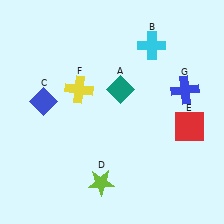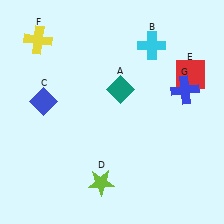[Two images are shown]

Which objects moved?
The objects that moved are: the red square (E), the yellow cross (F).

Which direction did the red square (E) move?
The red square (E) moved up.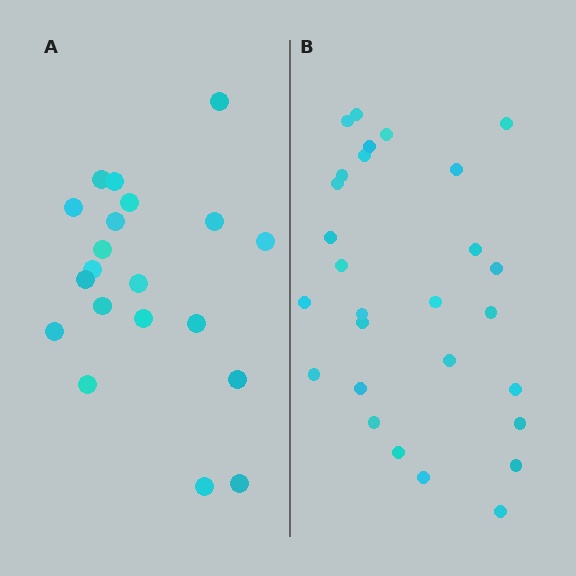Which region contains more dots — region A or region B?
Region B (the right region) has more dots.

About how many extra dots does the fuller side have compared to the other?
Region B has roughly 8 or so more dots than region A.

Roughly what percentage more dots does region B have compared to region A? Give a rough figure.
About 40% more.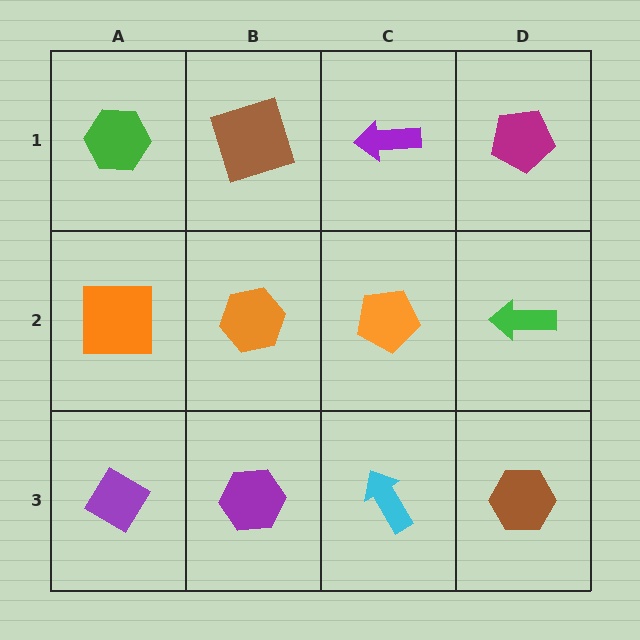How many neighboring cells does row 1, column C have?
3.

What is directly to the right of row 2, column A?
An orange hexagon.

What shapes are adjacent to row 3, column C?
An orange pentagon (row 2, column C), a purple hexagon (row 3, column B), a brown hexagon (row 3, column D).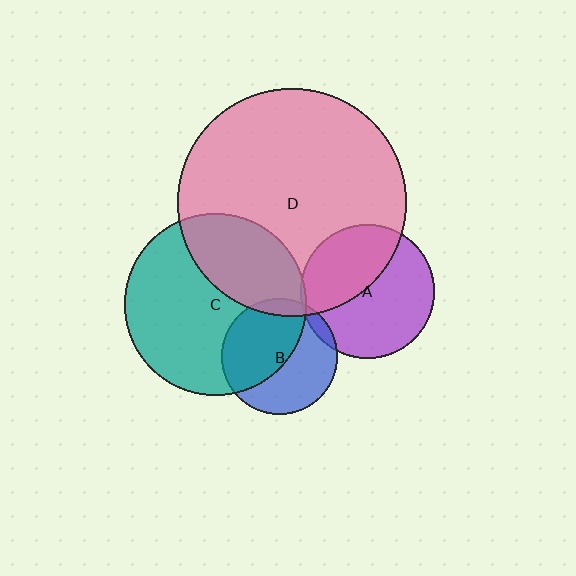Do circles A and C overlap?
Yes.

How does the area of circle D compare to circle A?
Approximately 2.9 times.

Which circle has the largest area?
Circle D (pink).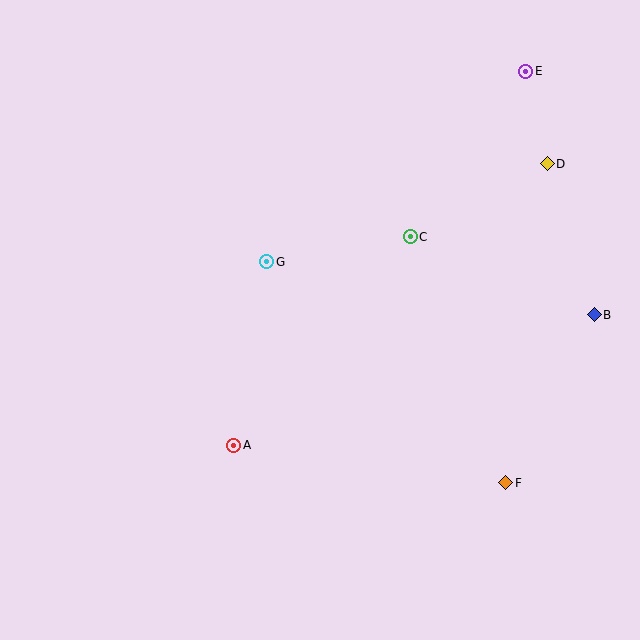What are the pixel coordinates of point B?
Point B is at (594, 315).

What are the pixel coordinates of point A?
Point A is at (234, 445).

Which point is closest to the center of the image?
Point G at (267, 262) is closest to the center.